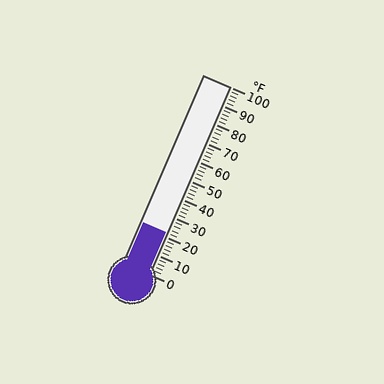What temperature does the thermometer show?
The thermometer shows approximately 22°F.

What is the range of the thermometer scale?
The thermometer scale ranges from 0°F to 100°F.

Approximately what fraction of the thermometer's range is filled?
The thermometer is filled to approximately 20% of its range.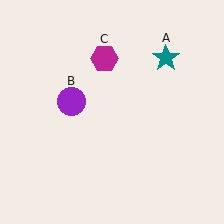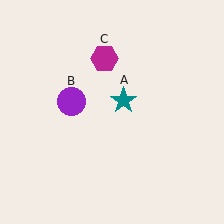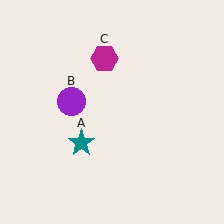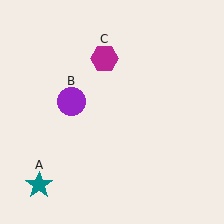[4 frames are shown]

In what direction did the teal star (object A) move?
The teal star (object A) moved down and to the left.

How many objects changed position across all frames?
1 object changed position: teal star (object A).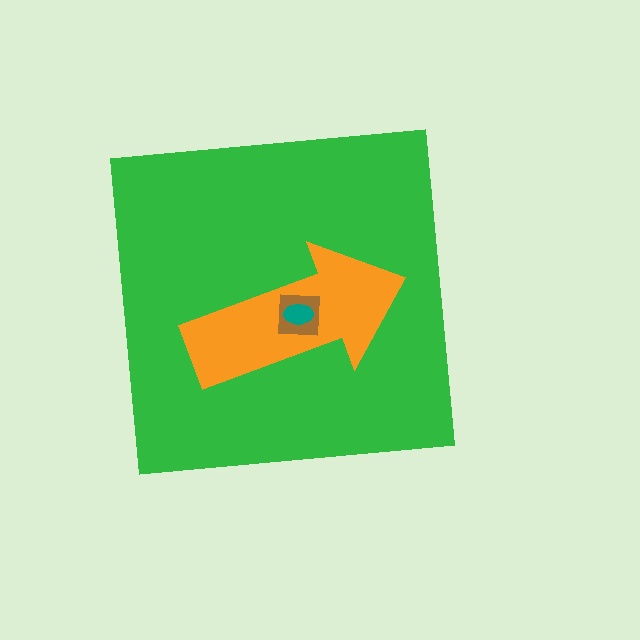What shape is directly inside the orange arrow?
The brown square.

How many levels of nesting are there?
4.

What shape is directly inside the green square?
The orange arrow.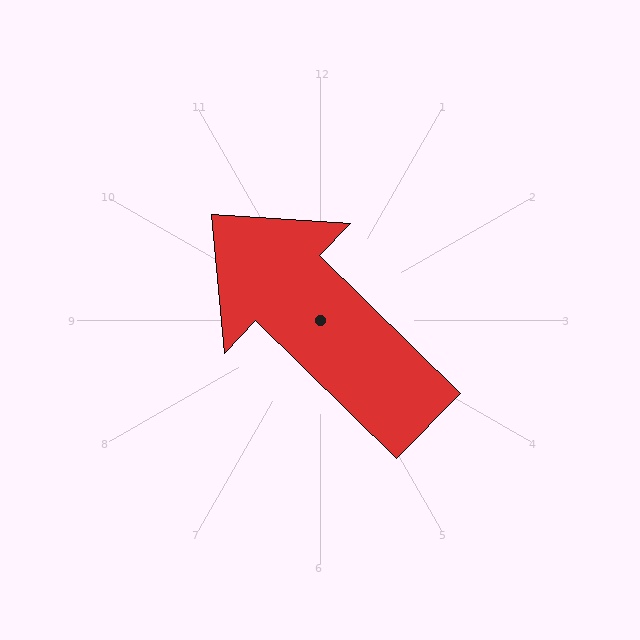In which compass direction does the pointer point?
Northwest.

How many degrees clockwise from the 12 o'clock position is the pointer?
Approximately 314 degrees.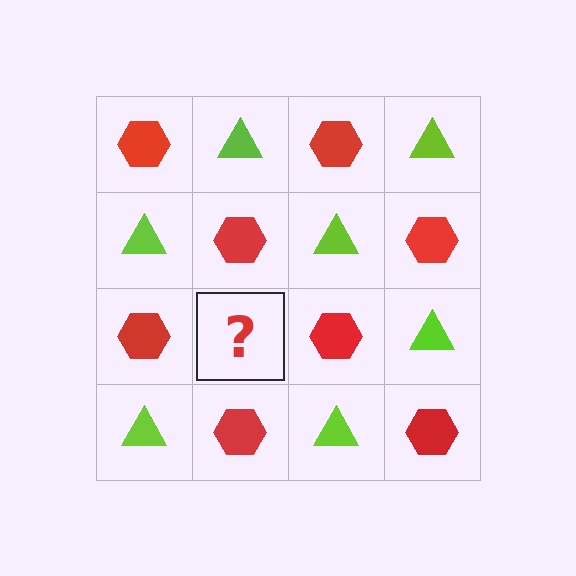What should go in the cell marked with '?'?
The missing cell should contain a lime triangle.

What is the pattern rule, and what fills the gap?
The rule is that it alternates red hexagon and lime triangle in a checkerboard pattern. The gap should be filled with a lime triangle.